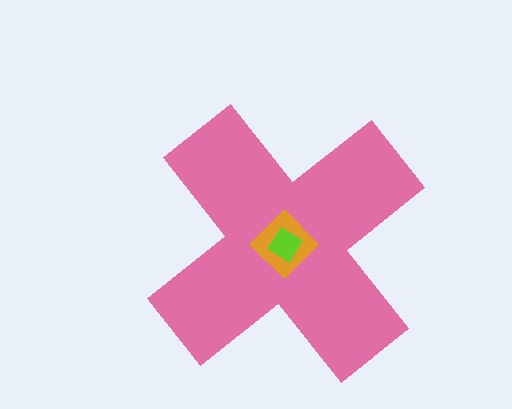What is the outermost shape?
The pink cross.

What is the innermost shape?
The lime diamond.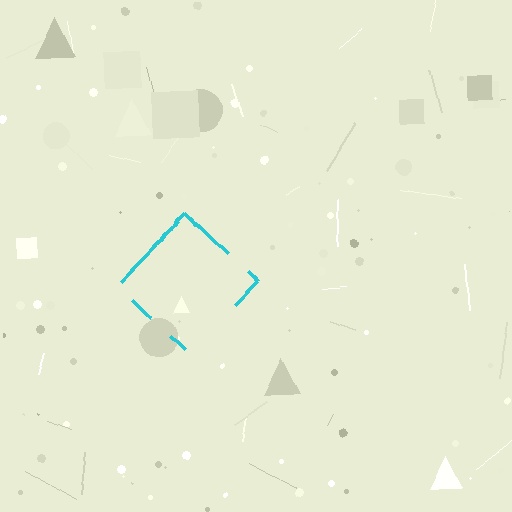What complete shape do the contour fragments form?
The contour fragments form a diamond.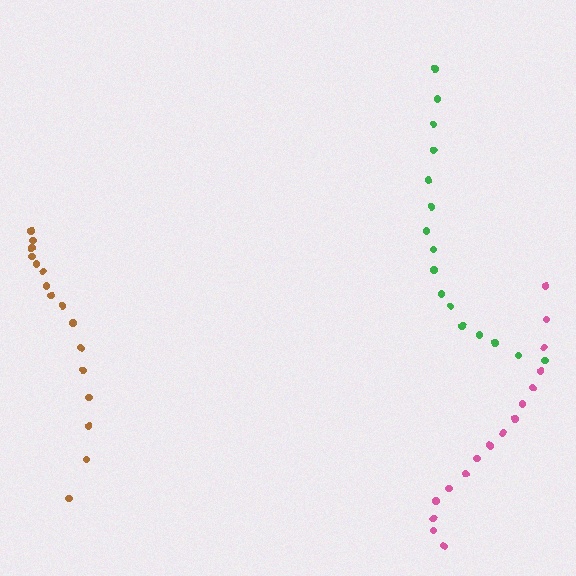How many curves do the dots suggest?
There are 3 distinct paths.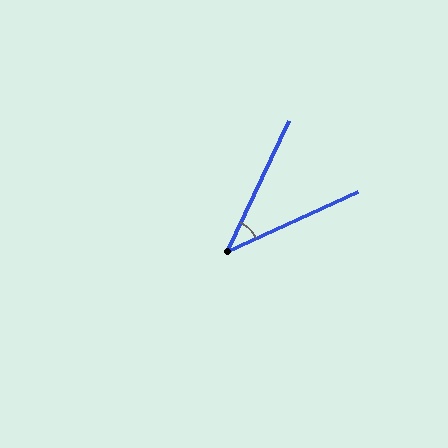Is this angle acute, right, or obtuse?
It is acute.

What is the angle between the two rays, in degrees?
Approximately 40 degrees.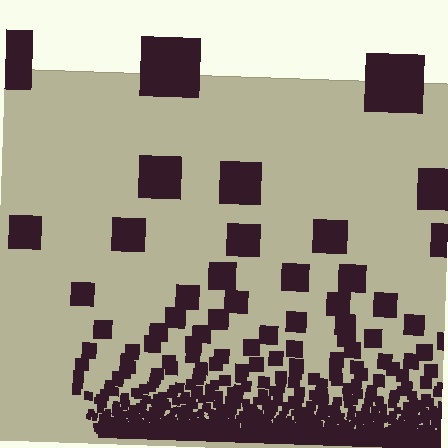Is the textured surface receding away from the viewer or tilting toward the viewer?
The surface appears to tilt toward the viewer. Texture elements get larger and sparser toward the top.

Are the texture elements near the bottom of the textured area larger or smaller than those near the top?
Smaller. The gradient is inverted — elements near the bottom are smaller and denser.